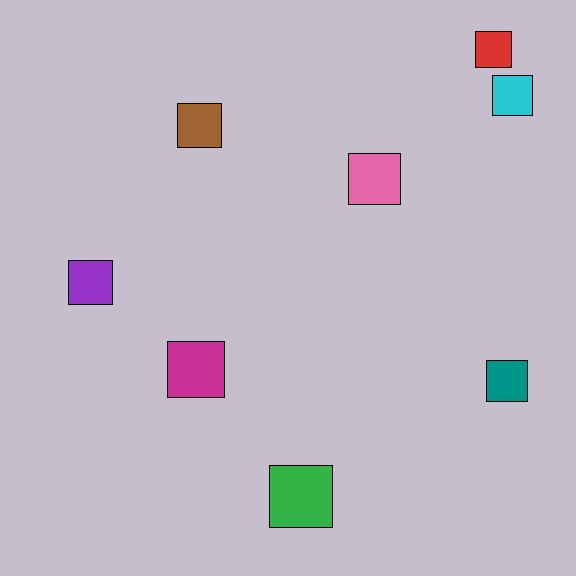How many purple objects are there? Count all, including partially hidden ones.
There is 1 purple object.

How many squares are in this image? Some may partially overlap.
There are 8 squares.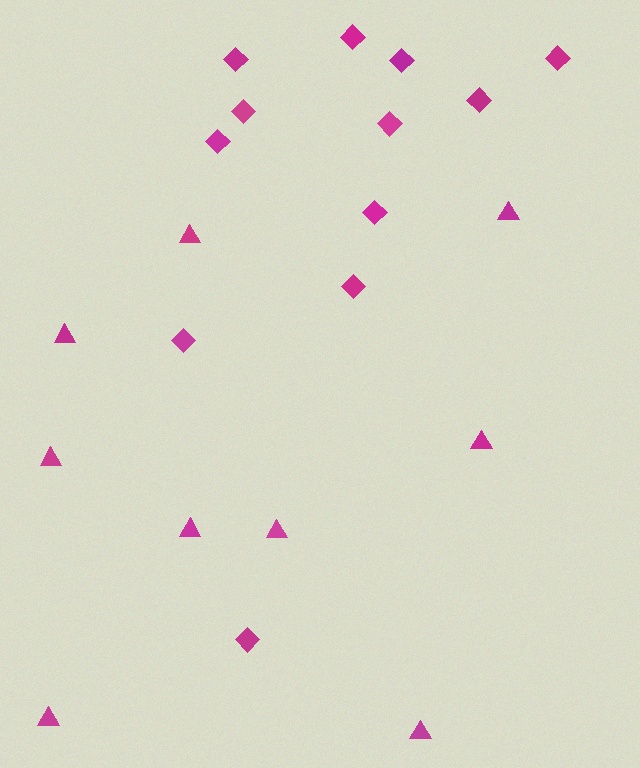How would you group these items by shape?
There are 2 groups: one group of diamonds (12) and one group of triangles (9).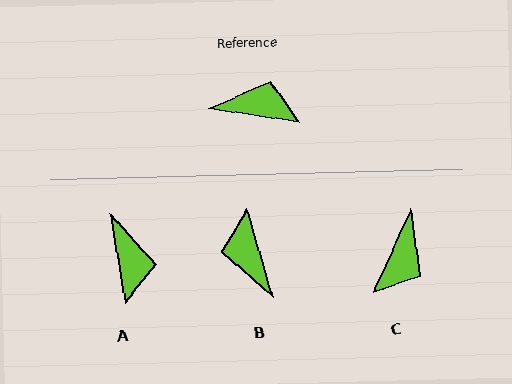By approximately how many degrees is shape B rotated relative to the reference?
Approximately 115 degrees counter-clockwise.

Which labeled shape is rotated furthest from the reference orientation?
B, about 115 degrees away.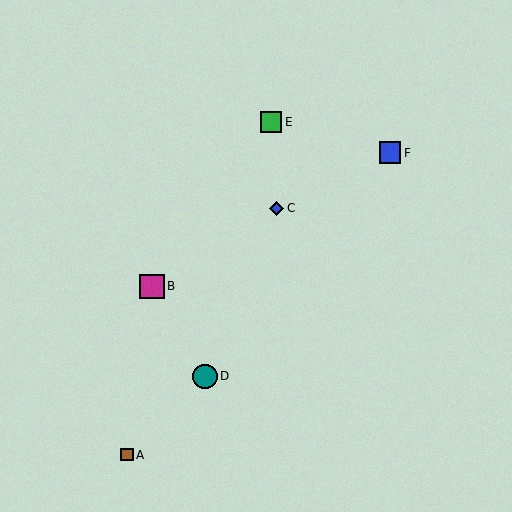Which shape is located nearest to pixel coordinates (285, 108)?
The green square (labeled E) at (271, 122) is nearest to that location.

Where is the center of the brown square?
The center of the brown square is at (127, 455).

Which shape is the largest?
The magenta square (labeled B) is the largest.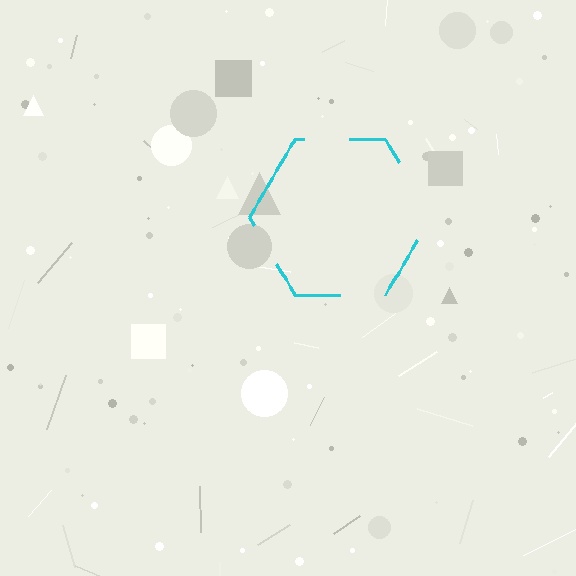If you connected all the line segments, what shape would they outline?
They would outline a hexagon.